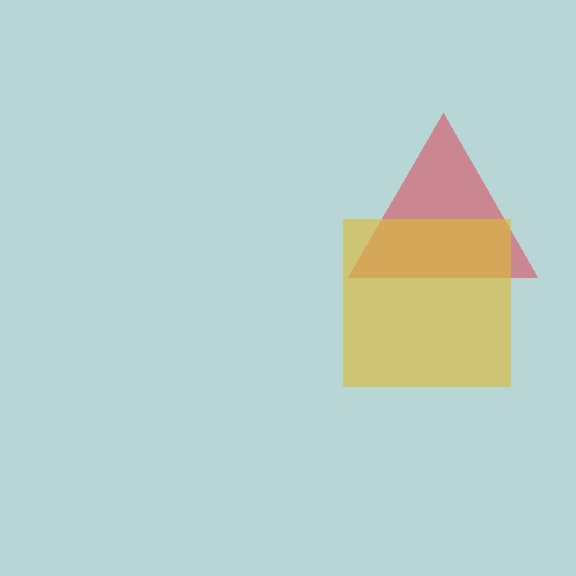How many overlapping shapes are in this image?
There are 2 overlapping shapes in the image.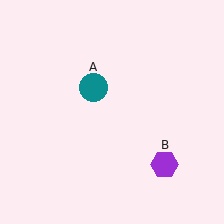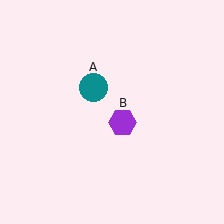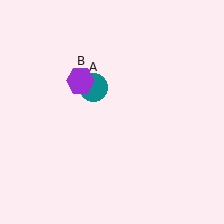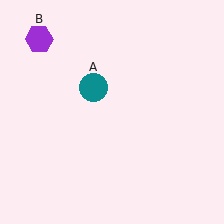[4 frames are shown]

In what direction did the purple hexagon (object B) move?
The purple hexagon (object B) moved up and to the left.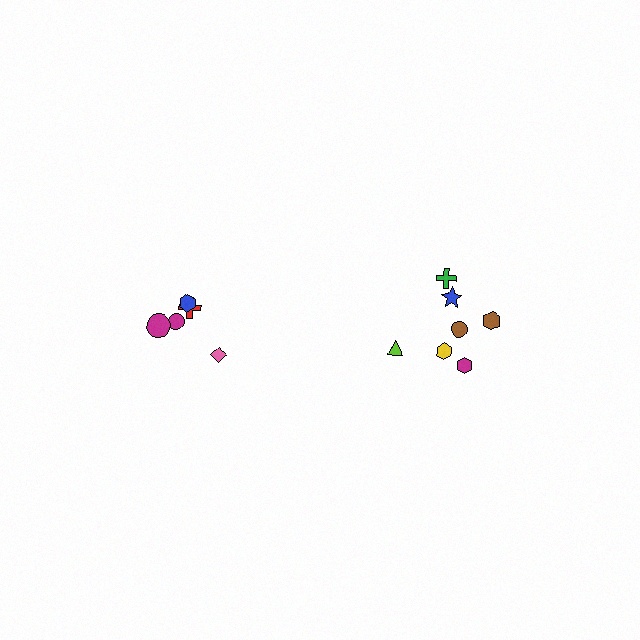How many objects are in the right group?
There are 7 objects.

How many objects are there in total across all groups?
There are 12 objects.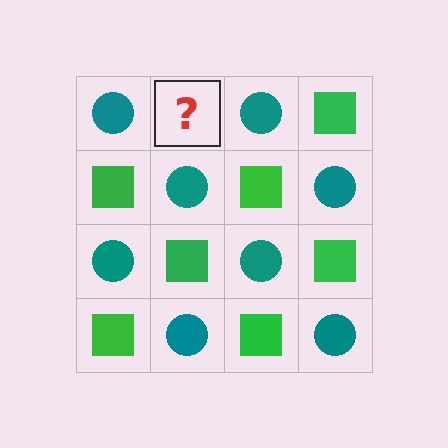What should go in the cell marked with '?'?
The missing cell should contain a green square.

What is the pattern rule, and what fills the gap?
The rule is that it alternates teal circle and green square in a checkerboard pattern. The gap should be filled with a green square.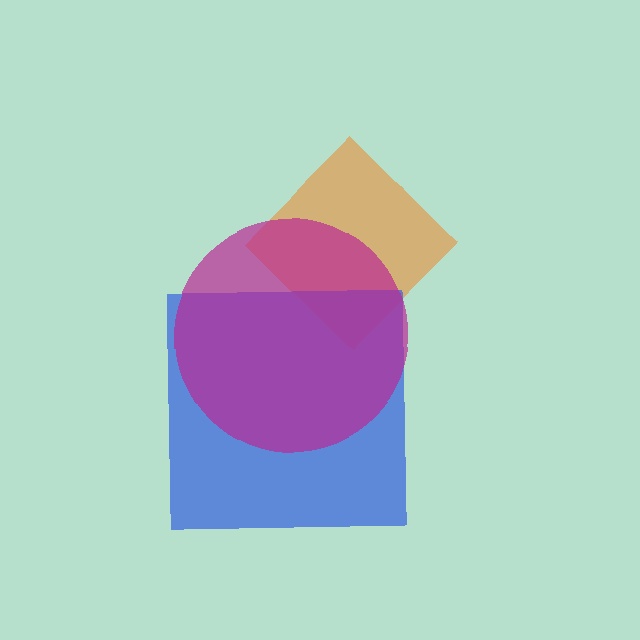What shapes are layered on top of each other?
The layered shapes are: an orange diamond, a blue square, a magenta circle.